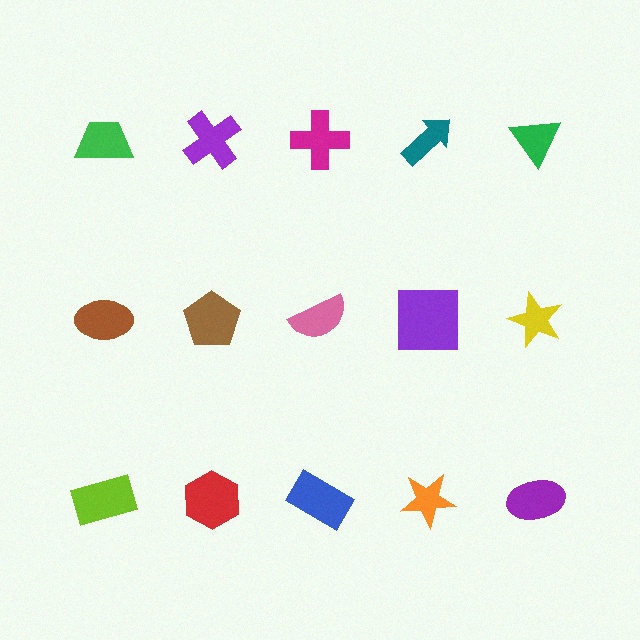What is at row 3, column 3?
A blue rectangle.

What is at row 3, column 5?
A purple ellipse.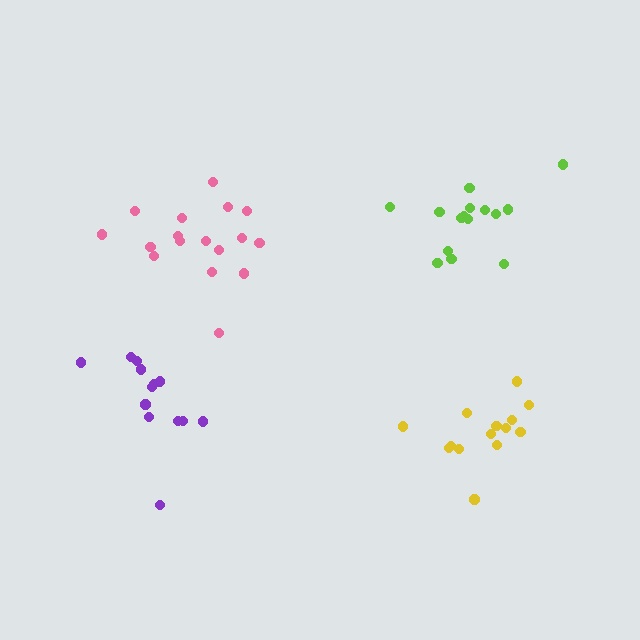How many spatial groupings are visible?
There are 4 spatial groupings.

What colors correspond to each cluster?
The clusters are colored: purple, yellow, lime, pink.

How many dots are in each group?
Group 1: 13 dots, Group 2: 14 dots, Group 3: 15 dots, Group 4: 17 dots (59 total).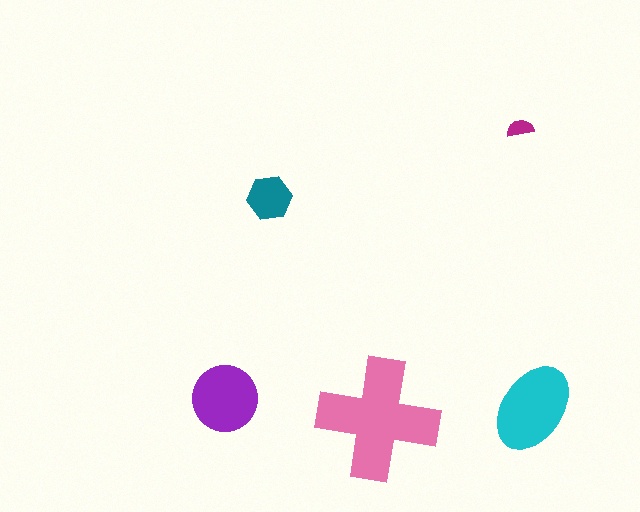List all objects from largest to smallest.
The pink cross, the cyan ellipse, the purple circle, the teal hexagon, the magenta semicircle.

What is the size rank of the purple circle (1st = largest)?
3rd.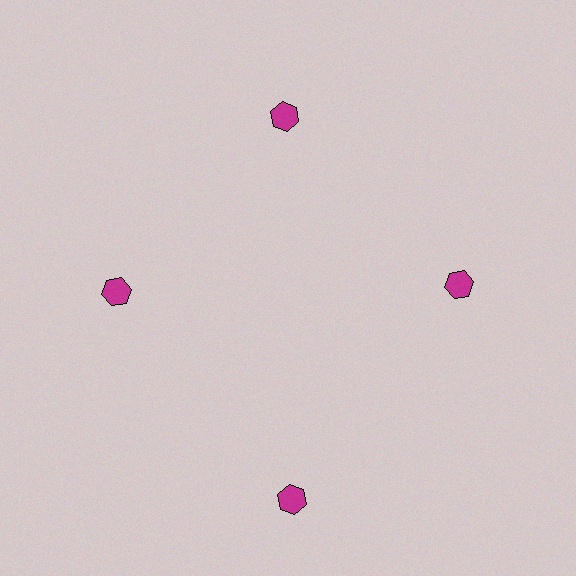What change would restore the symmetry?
The symmetry would be restored by moving it inward, back onto the ring so that all 4 hexagons sit at equal angles and equal distance from the center.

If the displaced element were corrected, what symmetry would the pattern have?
It would have 4-fold rotational symmetry — the pattern would map onto itself every 90 degrees.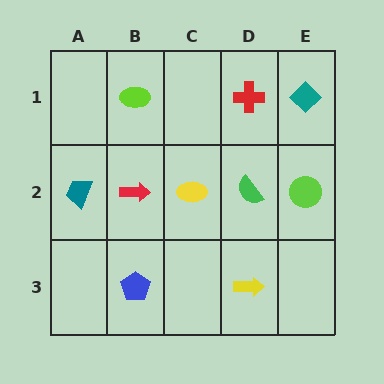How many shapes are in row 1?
3 shapes.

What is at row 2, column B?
A red arrow.